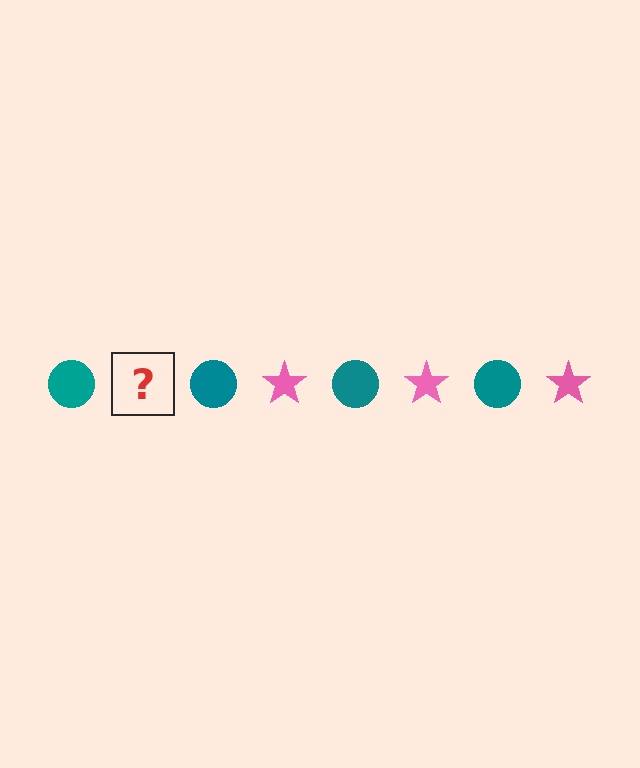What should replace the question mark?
The question mark should be replaced with a pink star.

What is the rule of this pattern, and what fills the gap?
The rule is that the pattern alternates between teal circle and pink star. The gap should be filled with a pink star.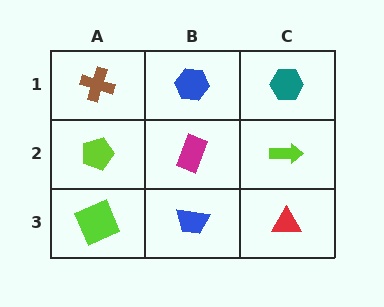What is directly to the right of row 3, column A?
A blue trapezoid.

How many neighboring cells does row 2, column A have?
3.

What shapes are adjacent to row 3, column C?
A lime arrow (row 2, column C), a blue trapezoid (row 3, column B).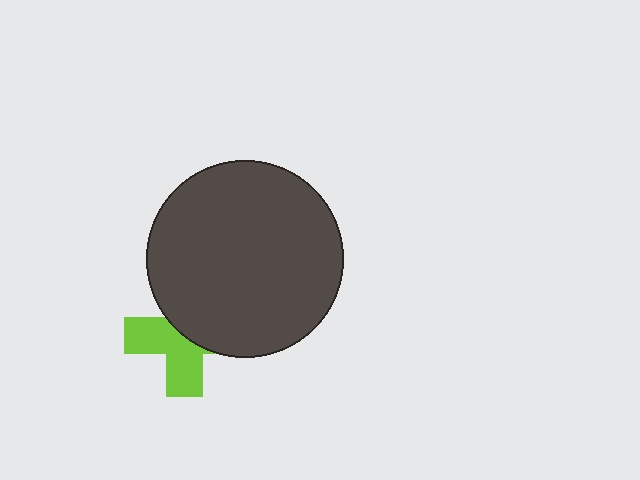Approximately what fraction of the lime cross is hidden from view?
Roughly 50% of the lime cross is hidden behind the dark gray circle.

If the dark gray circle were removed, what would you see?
You would see the complete lime cross.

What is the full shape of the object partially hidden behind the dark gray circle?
The partially hidden object is a lime cross.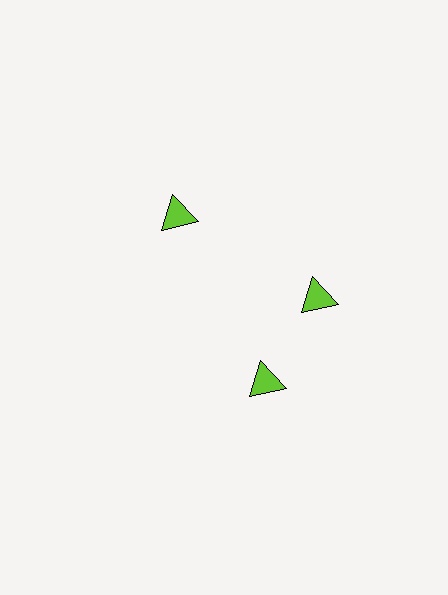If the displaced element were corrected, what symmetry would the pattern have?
It would have 3-fold rotational symmetry — the pattern would map onto itself every 120 degrees.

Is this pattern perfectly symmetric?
No. The 3 lime triangles are arranged in a ring, but one element near the 7 o'clock position is rotated out of alignment along the ring, breaking the 3-fold rotational symmetry.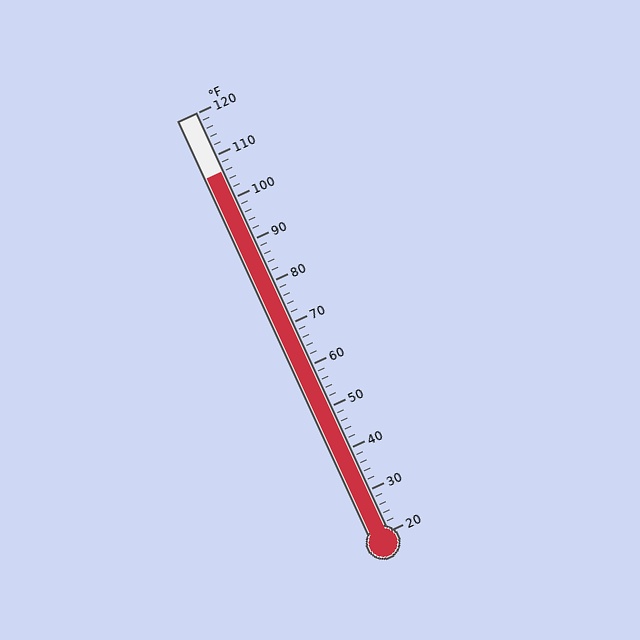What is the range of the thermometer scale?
The thermometer scale ranges from 20°F to 120°F.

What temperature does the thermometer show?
The thermometer shows approximately 106°F.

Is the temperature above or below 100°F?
The temperature is above 100°F.